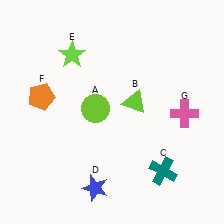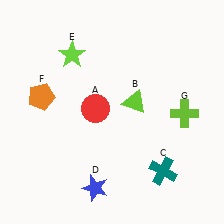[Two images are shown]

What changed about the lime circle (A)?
In Image 1, A is lime. In Image 2, it changed to red.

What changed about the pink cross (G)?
In Image 1, G is pink. In Image 2, it changed to lime.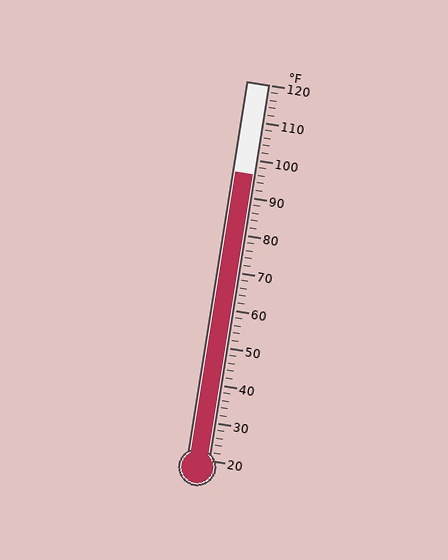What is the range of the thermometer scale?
The thermometer scale ranges from 20°F to 120°F.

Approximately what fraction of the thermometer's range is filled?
The thermometer is filled to approximately 75% of its range.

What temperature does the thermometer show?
The thermometer shows approximately 96°F.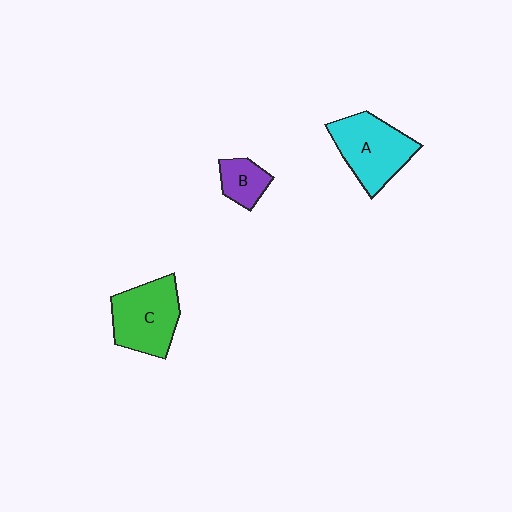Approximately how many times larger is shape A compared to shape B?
Approximately 2.3 times.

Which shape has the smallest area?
Shape B (purple).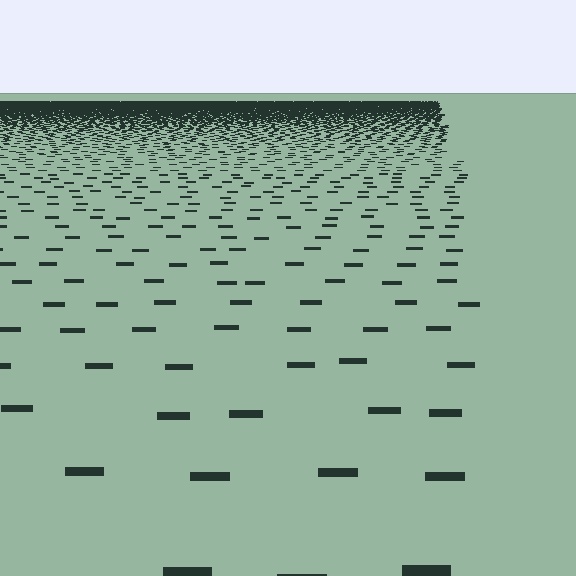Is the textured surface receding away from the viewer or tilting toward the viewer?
The surface is receding away from the viewer. Texture elements get smaller and denser toward the top.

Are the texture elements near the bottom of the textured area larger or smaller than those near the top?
Larger. Near the bottom, elements are closer to the viewer and appear at a bigger on-screen size.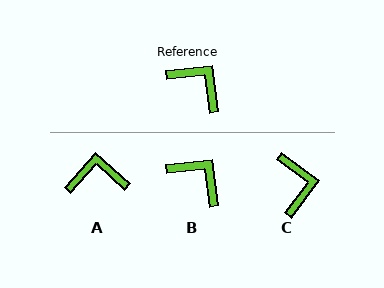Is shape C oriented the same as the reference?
No, it is off by about 44 degrees.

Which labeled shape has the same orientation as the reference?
B.